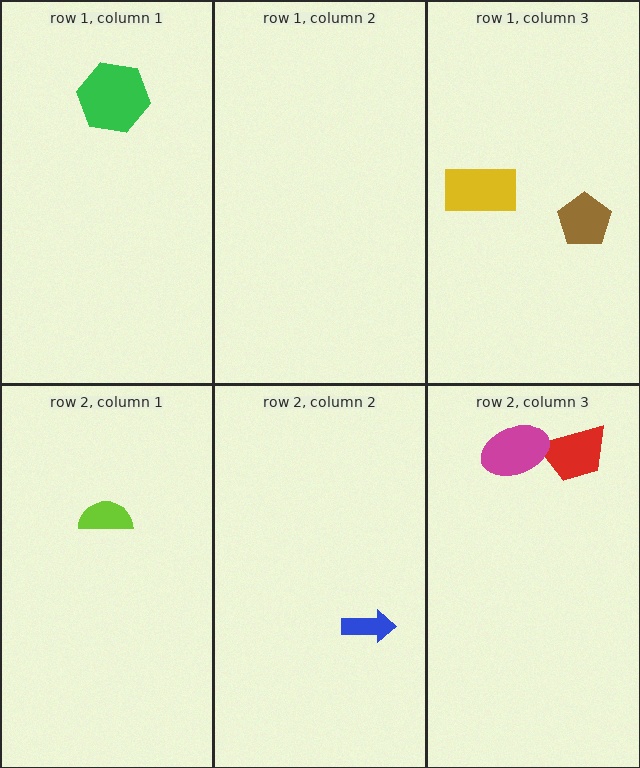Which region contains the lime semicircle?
The row 2, column 1 region.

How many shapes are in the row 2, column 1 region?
1.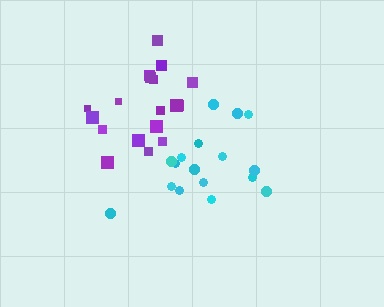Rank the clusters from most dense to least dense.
purple, cyan.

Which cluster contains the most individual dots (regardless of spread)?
Purple (18).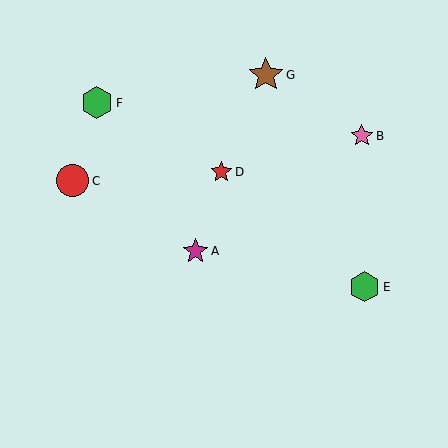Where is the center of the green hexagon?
The center of the green hexagon is at (97, 103).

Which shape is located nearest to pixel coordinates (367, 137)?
The pink star (labeled B) at (362, 136) is nearest to that location.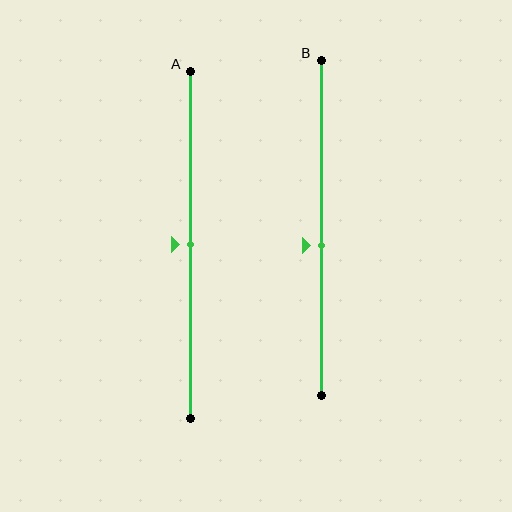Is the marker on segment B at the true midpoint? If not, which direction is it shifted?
No, the marker on segment B is shifted downward by about 5% of the segment length.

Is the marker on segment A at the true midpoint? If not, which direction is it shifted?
Yes, the marker on segment A is at the true midpoint.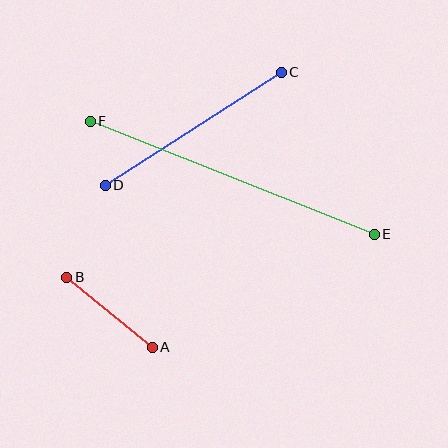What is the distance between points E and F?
The distance is approximately 305 pixels.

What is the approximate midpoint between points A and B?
The midpoint is at approximately (109, 312) pixels.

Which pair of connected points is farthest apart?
Points E and F are farthest apart.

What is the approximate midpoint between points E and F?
The midpoint is at approximately (232, 178) pixels.